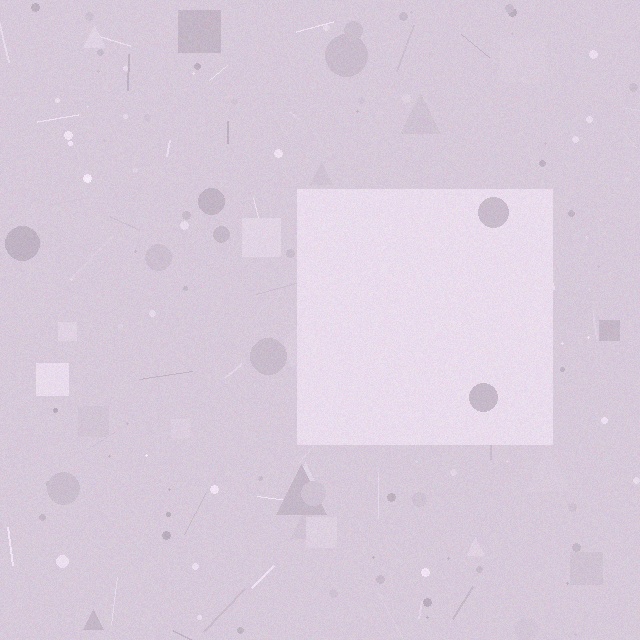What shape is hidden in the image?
A square is hidden in the image.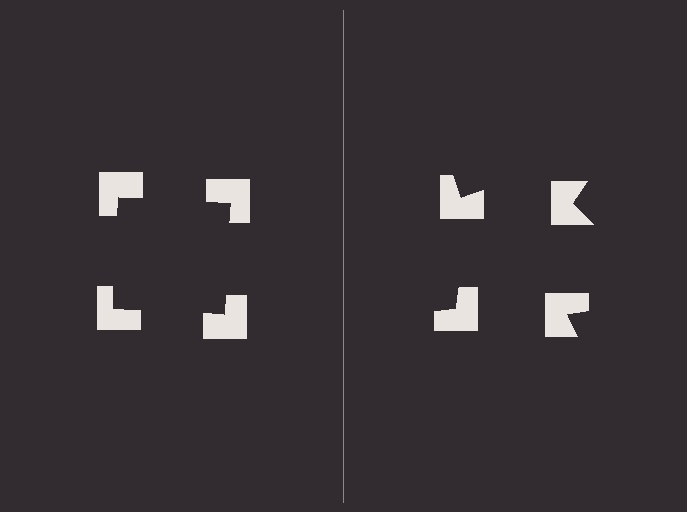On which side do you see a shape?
An illusory square appears on the left side. On the right side the wedge cuts are rotated, so no coherent shape forms.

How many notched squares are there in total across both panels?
8 — 4 on each side.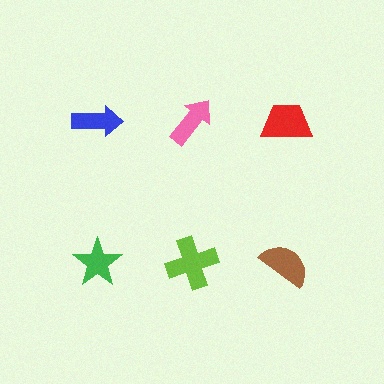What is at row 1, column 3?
A red trapezoid.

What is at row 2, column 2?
A lime cross.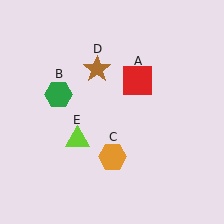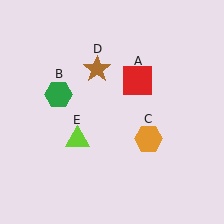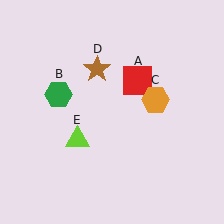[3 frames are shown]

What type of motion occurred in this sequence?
The orange hexagon (object C) rotated counterclockwise around the center of the scene.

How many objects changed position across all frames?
1 object changed position: orange hexagon (object C).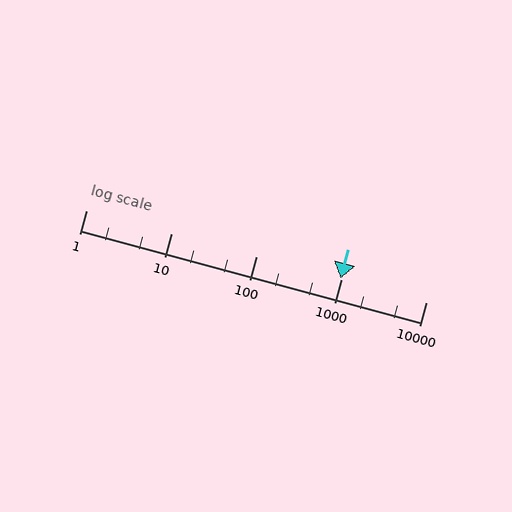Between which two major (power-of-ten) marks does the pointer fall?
The pointer is between 100 and 1000.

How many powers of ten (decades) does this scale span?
The scale spans 4 decades, from 1 to 10000.